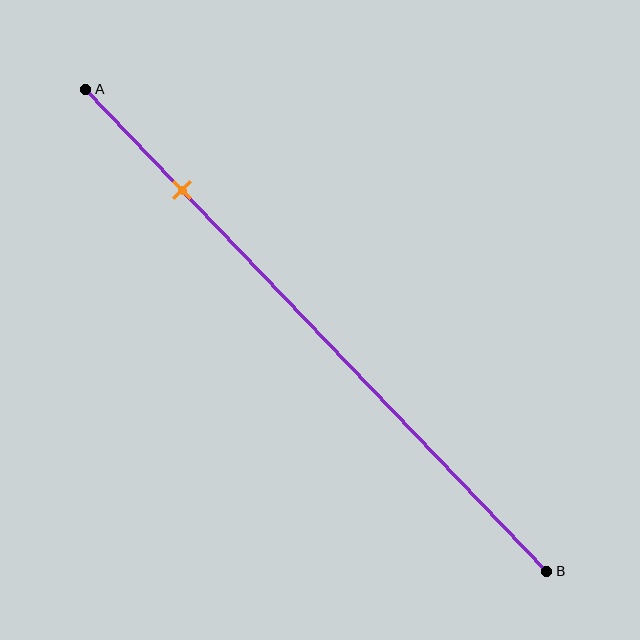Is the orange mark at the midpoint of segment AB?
No, the mark is at about 20% from A, not at the 50% midpoint.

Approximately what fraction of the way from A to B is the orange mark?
The orange mark is approximately 20% of the way from A to B.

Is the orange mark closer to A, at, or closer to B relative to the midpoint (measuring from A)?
The orange mark is closer to point A than the midpoint of segment AB.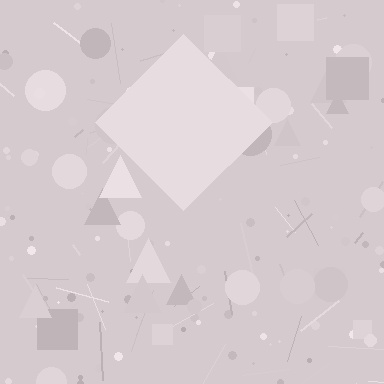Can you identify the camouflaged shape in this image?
The camouflaged shape is a diamond.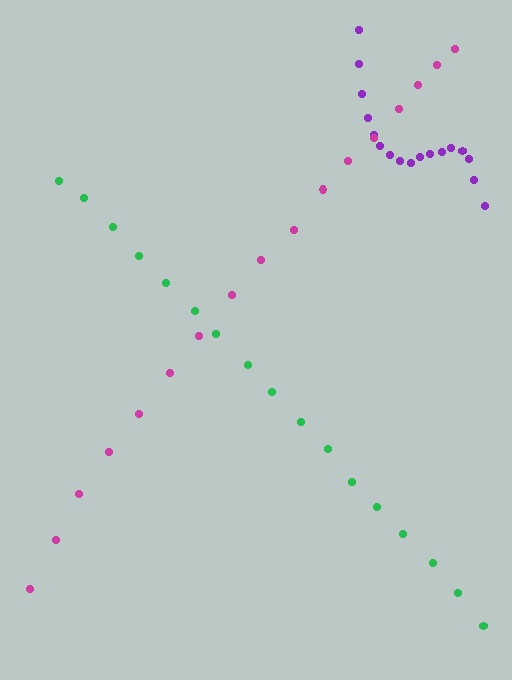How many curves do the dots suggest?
There are 3 distinct paths.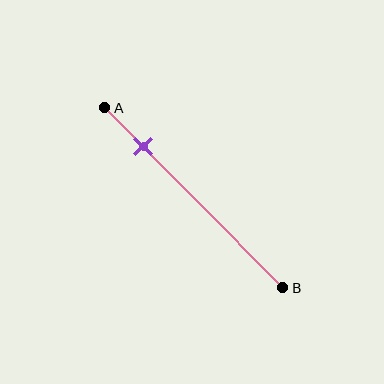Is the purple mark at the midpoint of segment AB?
No, the mark is at about 20% from A, not at the 50% midpoint.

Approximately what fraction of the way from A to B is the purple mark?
The purple mark is approximately 20% of the way from A to B.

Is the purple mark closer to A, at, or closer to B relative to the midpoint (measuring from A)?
The purple mark is closer to point A than the midpoint of segment AB.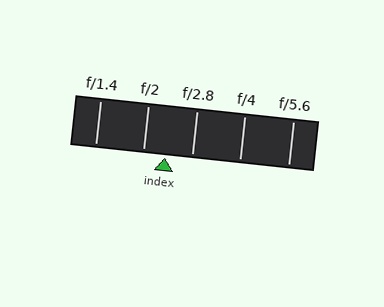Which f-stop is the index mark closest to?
The index mark is closest to f/2.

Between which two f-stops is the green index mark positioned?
The index mark is between f/2 and f/2.8.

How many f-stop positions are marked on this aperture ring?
There are 5 f-stop positions marked.